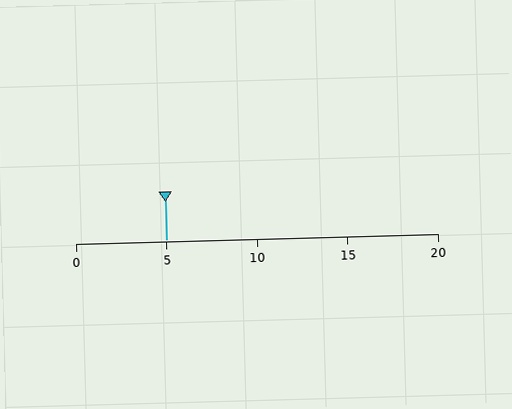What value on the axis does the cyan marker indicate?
The marker indicates approximately 5.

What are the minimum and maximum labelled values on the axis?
The axis runs from 0 to 20.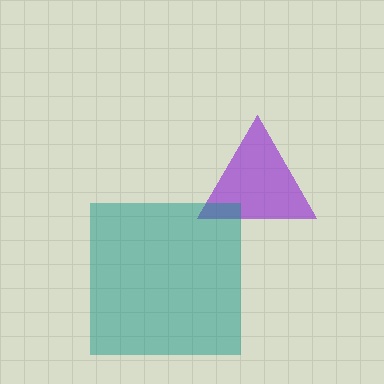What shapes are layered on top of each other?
The layered shapes are: a purple triangle, a teal square.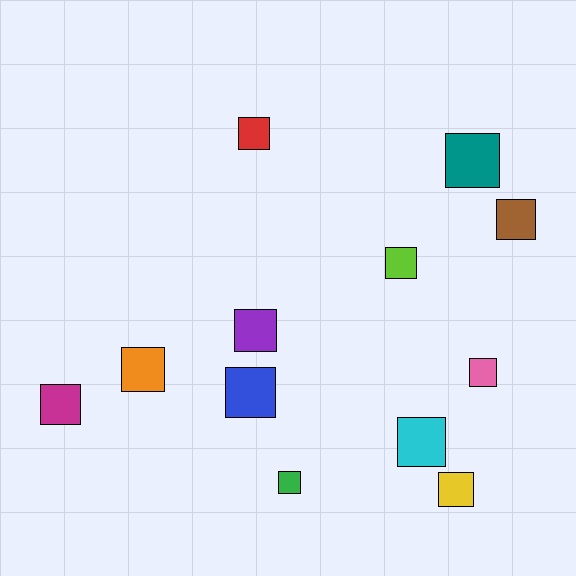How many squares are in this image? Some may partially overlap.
There are 12 squares.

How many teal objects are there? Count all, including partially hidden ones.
There is 1 teal object.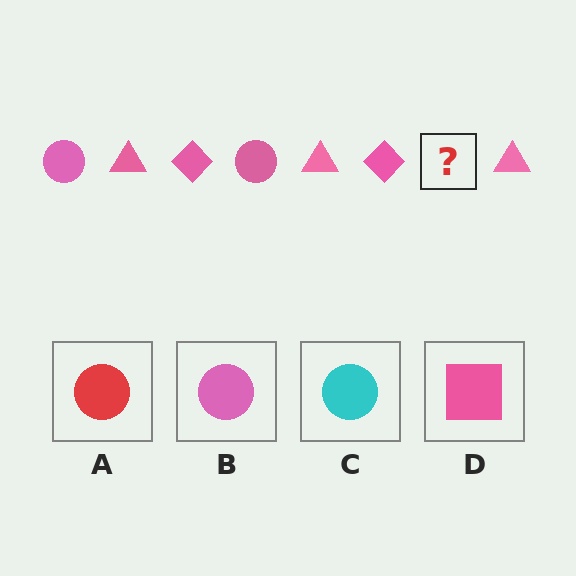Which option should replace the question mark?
Option B.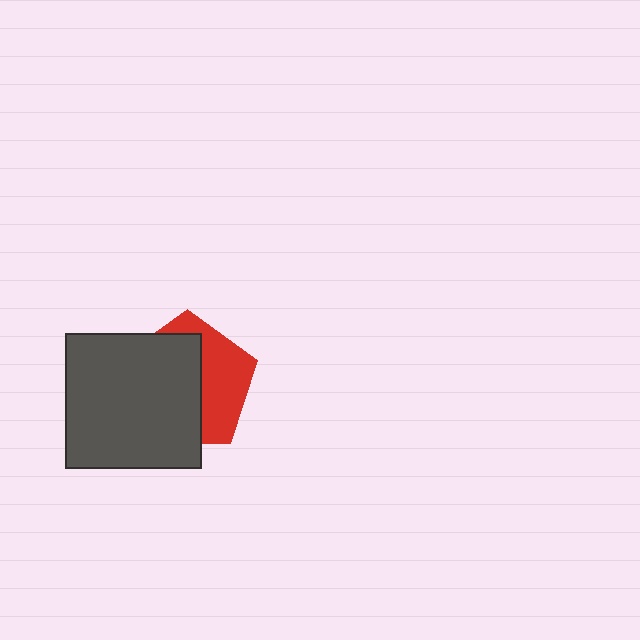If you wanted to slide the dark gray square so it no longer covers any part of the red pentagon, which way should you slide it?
Slide it left — that is the most direct way to separate the two shapes.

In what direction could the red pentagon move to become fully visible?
The red pentagon could move right. That would shift it out from behind the dark gray square entirely.